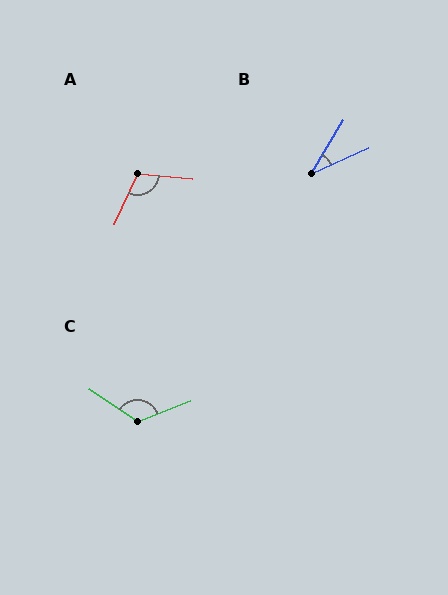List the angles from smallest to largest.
B (35°), A (110°), C (125°).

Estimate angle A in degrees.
Approximately 110 degrees.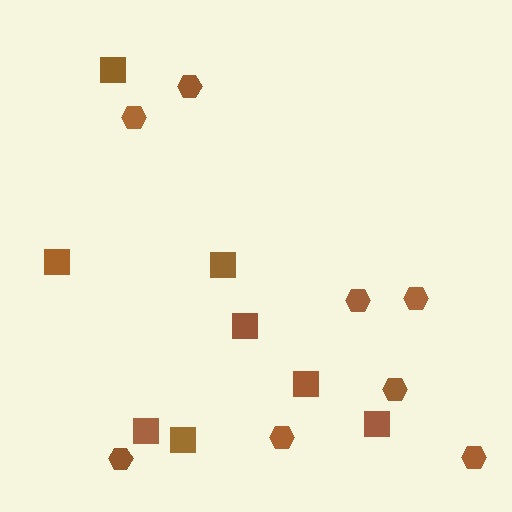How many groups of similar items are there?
There are 2 groups: one group of squares (8) and one group of hexagons (8).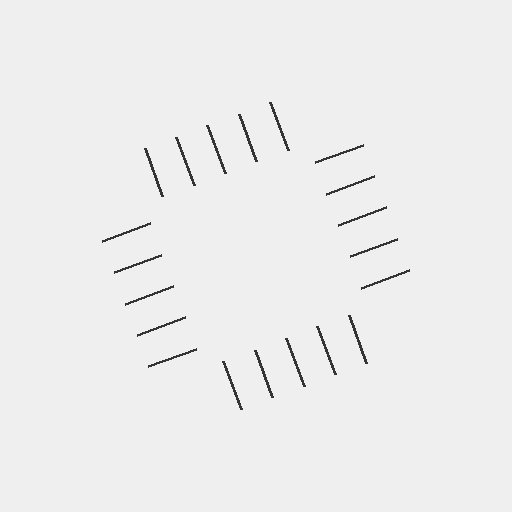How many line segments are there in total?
20 — 5 along each of the 4 edges.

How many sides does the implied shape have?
4 sides — the line-ends trace a square.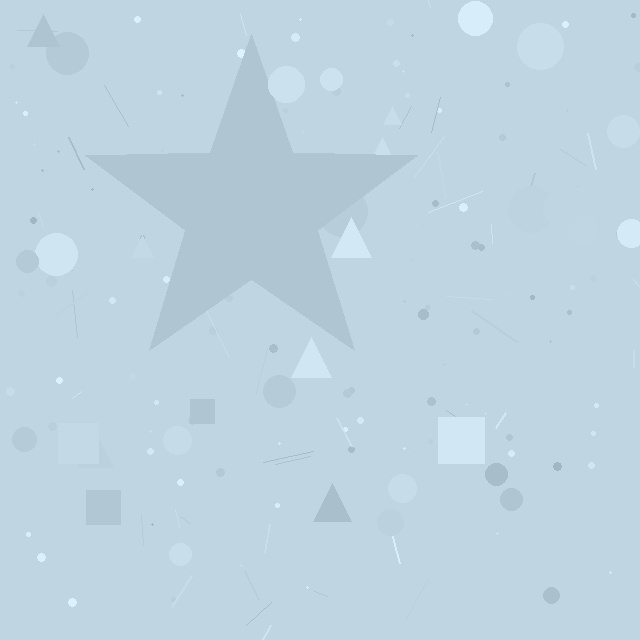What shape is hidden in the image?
A star is hidden in the image.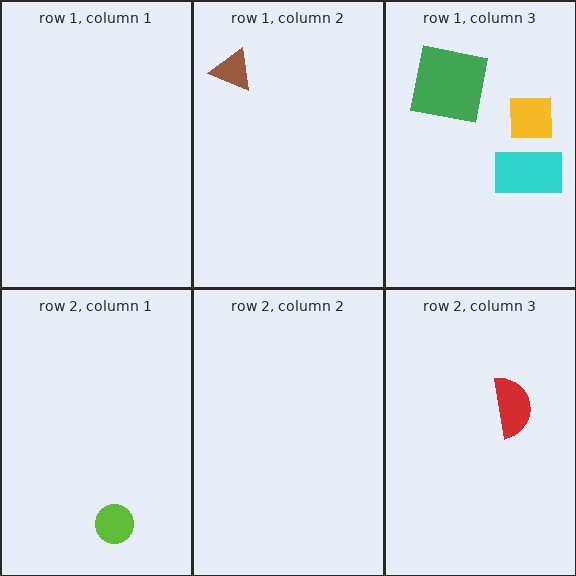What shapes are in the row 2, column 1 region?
The lime circle.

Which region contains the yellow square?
The row 1, column 3 region.